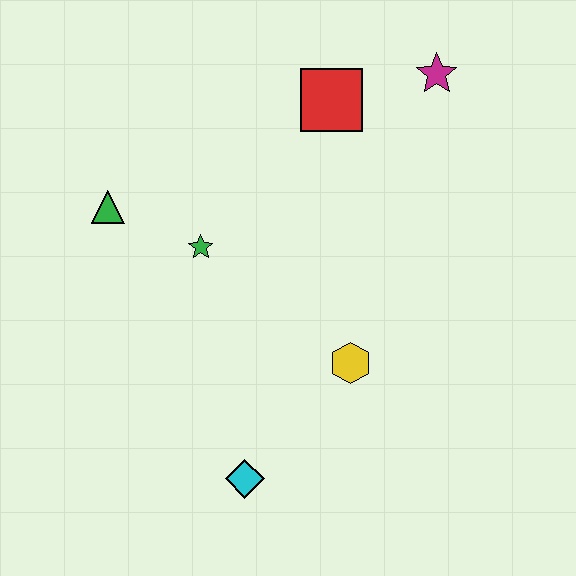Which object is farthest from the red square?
The cyan diamond is farthest from the red square.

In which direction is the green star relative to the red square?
The green star is below the red square.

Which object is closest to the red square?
The magenta star is closest to the red square.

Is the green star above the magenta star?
No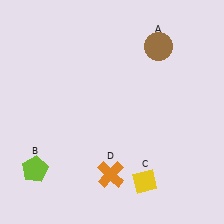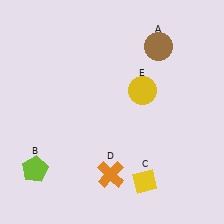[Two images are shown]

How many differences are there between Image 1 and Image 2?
There is 1 difference between the two images.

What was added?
A yellow circle (E) was added in Image 2.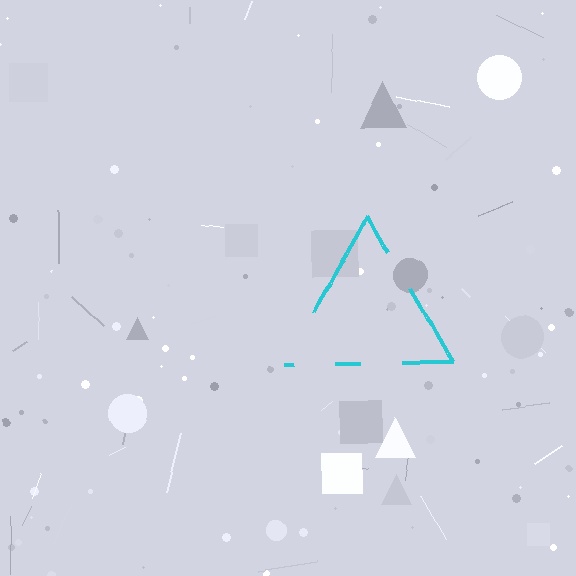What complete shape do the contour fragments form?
The contour fragments form a triangle.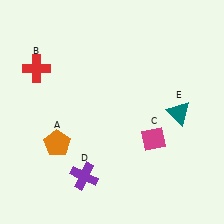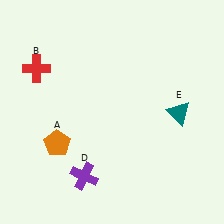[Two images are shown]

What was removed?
The magenta diamond (C) was removed in Image 2.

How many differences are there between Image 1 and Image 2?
There is 1 difference between the two images.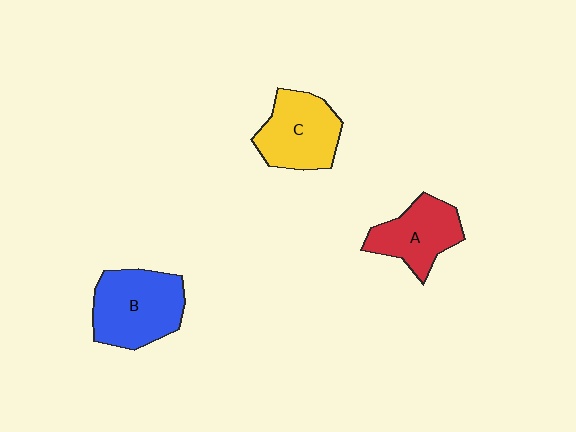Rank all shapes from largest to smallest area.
From largest to smallest: B (blue), C (yellow), A (red).